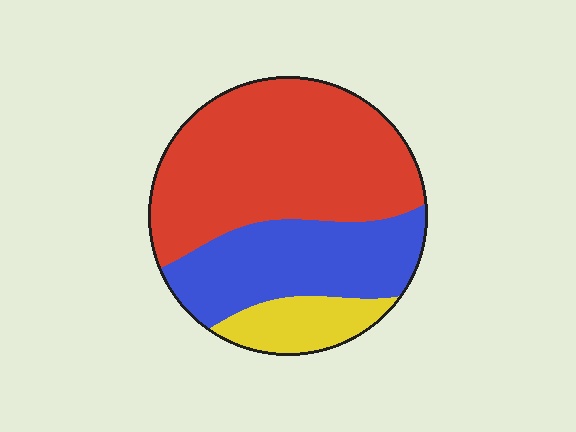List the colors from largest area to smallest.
From largest to smallest: red, blue, yellow.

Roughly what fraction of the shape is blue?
Blue takes up about one third (1/3) of the shape.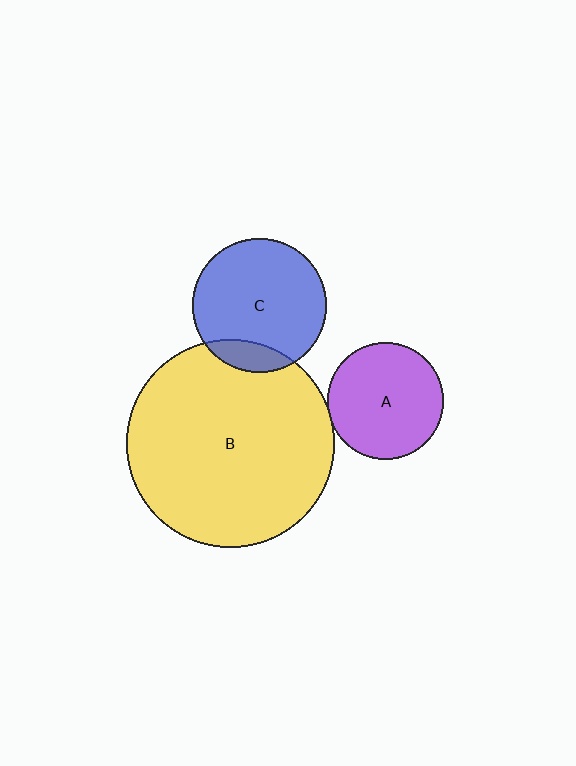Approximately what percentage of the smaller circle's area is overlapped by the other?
Approximately 5%.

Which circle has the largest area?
Circle B (yellow).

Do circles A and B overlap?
Yes.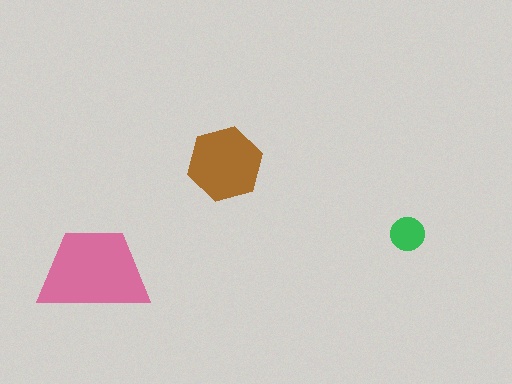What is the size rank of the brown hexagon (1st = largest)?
2nd.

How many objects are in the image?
There are 3 objects in the image.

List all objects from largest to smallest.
The pink trapezoid, the brown hexagon, the green circle.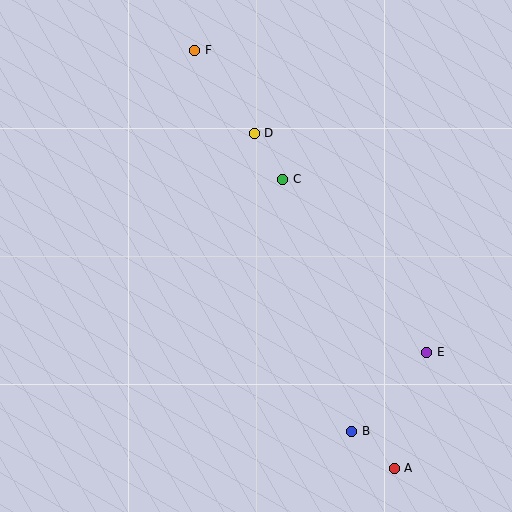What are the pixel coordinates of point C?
Point C is at (283, 179).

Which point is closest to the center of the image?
Point C at (283, 179) is closest to the center.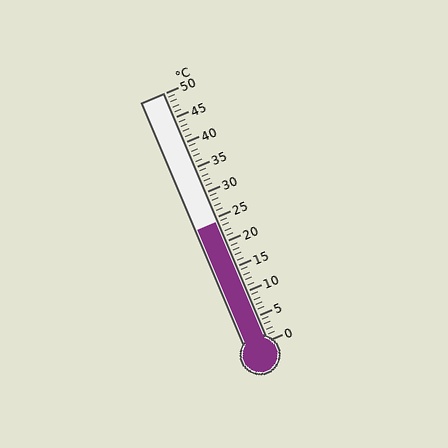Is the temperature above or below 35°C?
The temperature is below 35°C.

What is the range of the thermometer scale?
The thermometer scale ranges from 0°C to 50°C.